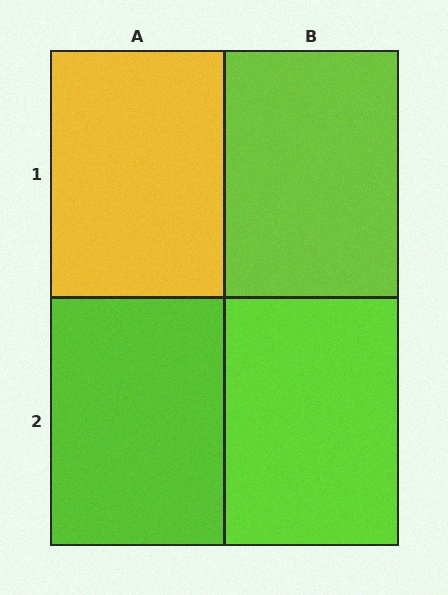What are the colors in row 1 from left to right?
Yellow, lime.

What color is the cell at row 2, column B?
Lime.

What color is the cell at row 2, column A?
Lime.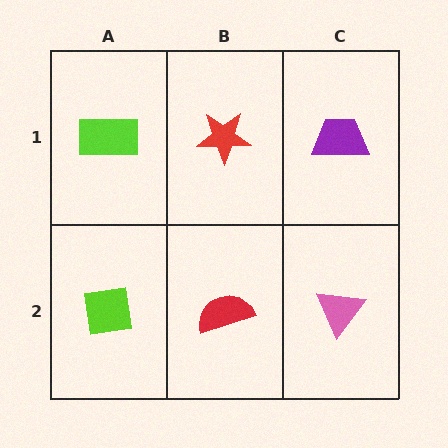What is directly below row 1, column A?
A lime square.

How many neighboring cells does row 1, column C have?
2.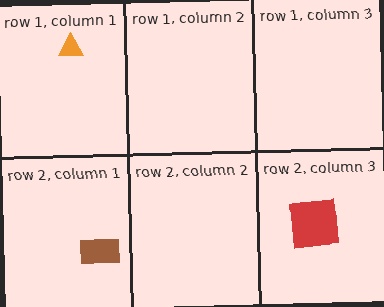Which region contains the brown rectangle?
The row 2, column 1 region.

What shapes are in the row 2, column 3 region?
The red square.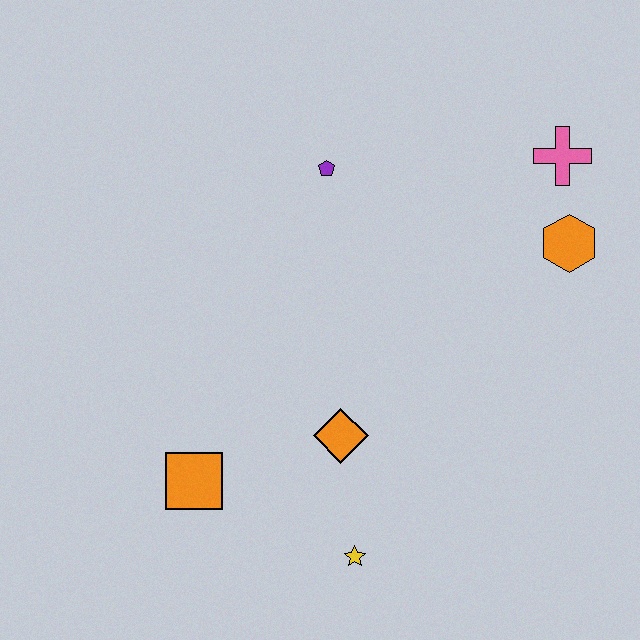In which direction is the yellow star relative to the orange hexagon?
The yellow star is below the orange hexagon.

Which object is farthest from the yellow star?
The pink cross is farthest from the yellow star.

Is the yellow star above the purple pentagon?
No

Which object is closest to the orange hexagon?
The pink cross is closest to the orange hexagon.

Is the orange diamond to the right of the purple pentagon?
Yes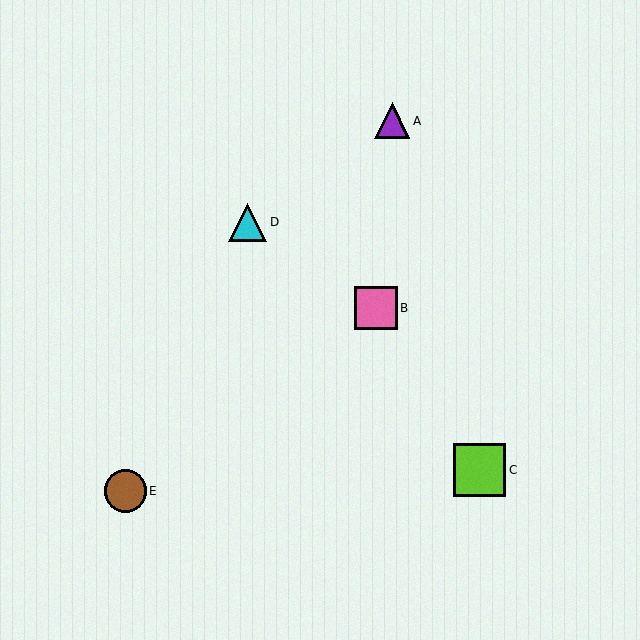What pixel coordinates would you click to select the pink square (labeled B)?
Click at (376, 308) to select the pink square B.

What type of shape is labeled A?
Shape A is a purple triangle.